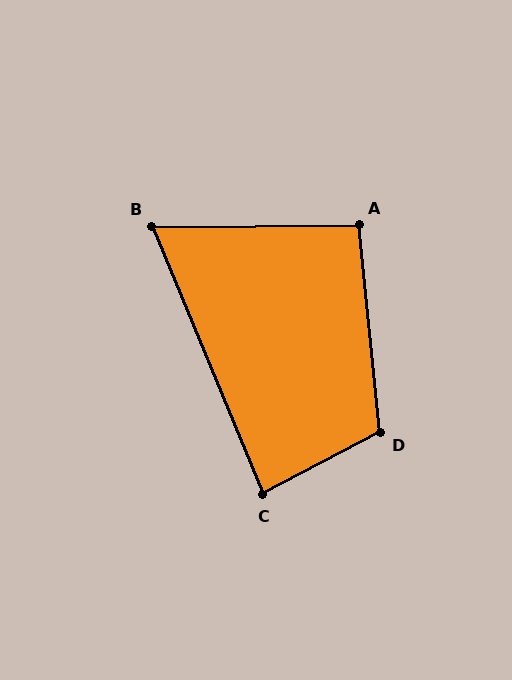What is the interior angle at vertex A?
Approximately 95 degrees (obtuse).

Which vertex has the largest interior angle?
D, at approximately 112 degrees.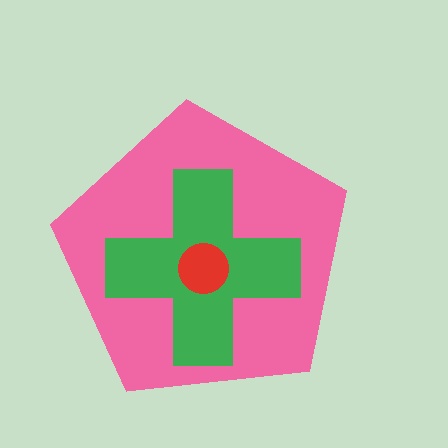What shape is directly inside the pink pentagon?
The green cross.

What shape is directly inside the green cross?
The red circle.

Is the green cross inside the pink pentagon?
Yes.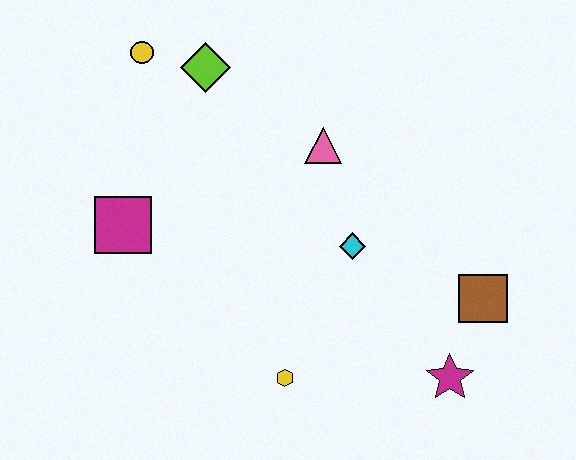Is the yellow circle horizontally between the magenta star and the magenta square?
Yes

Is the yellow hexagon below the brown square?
Yes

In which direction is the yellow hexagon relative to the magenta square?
The yellow hexagon is to the right of the magenta square.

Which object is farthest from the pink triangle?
The magenta star is farthest from the pink triangle.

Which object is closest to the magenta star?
The brown square is closest to the magenta star.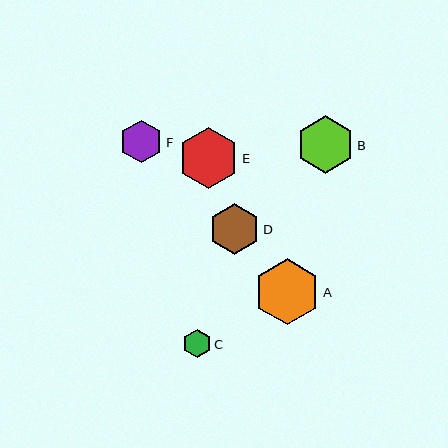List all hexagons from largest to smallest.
From largest to smallest: A, E, B, D, F, C.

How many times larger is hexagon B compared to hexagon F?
Hexagon B is approximately 1.4 times the size of hexagon F.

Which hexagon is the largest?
Hexagon A is the largest with a size of approximately 66 pixels.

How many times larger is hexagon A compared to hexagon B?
Hexagon A is approximately 1.1 times the size of hexagon B.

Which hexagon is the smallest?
Hexagon C is the smallest with a size of approximately 28 pixels.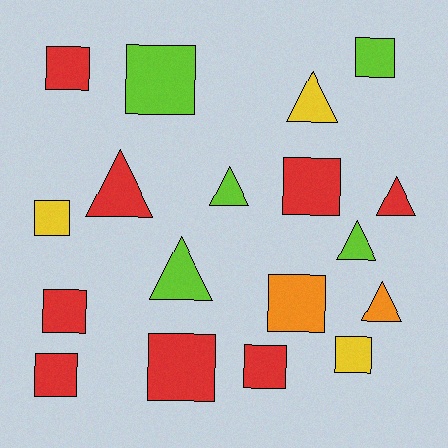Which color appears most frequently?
Red, with 8 objects.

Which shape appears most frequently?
Square, with 11 objects.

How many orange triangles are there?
There is 1 orange triangle.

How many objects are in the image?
There are 18 objects.